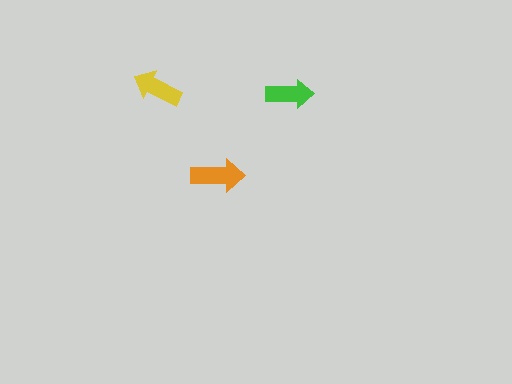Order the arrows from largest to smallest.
the orange one, the yellow one, the green one.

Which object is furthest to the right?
The green arrow is rightmost.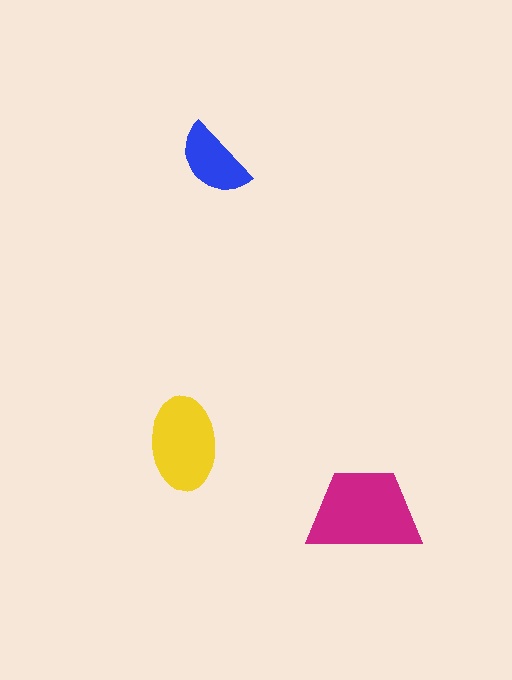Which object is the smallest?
The blue semicircle.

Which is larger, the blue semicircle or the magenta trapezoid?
The magenta trapezoid.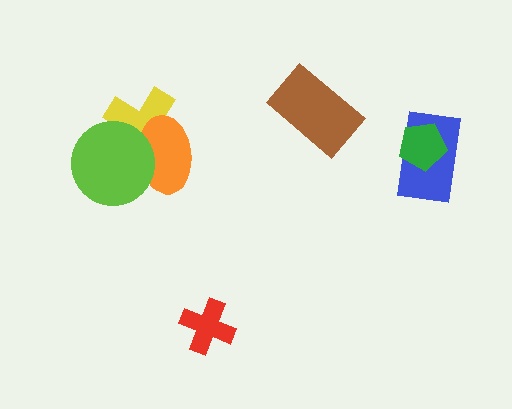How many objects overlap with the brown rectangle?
0 objects overlap with the brown rectangle.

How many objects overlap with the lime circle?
2 objects overlap with the lime circle.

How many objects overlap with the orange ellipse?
2 objects overlap with the orange ellipse.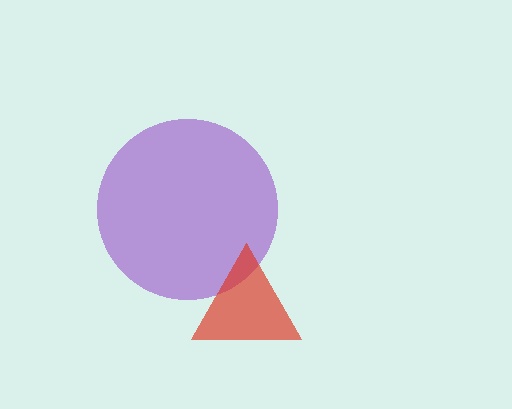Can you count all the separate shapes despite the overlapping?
Yes, there are 2 separate shapes.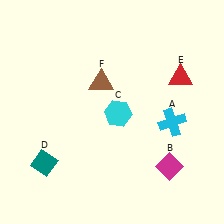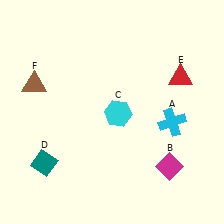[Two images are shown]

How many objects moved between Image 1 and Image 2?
1 object moved between the two images.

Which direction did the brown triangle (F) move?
The brown triangle (F) moved left.